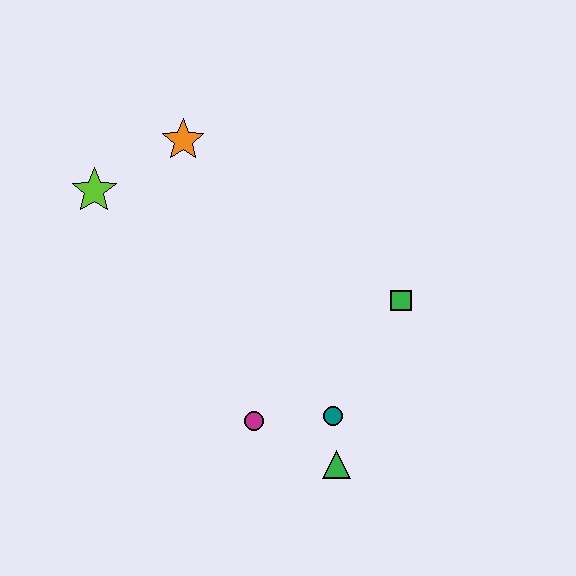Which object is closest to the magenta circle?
The teal circle is closest to the magenta circle.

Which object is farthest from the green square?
The lime star is farthest from the green square.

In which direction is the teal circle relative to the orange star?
The teal circle is below the orange star.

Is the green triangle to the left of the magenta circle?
No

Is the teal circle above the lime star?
No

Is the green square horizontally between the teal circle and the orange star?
No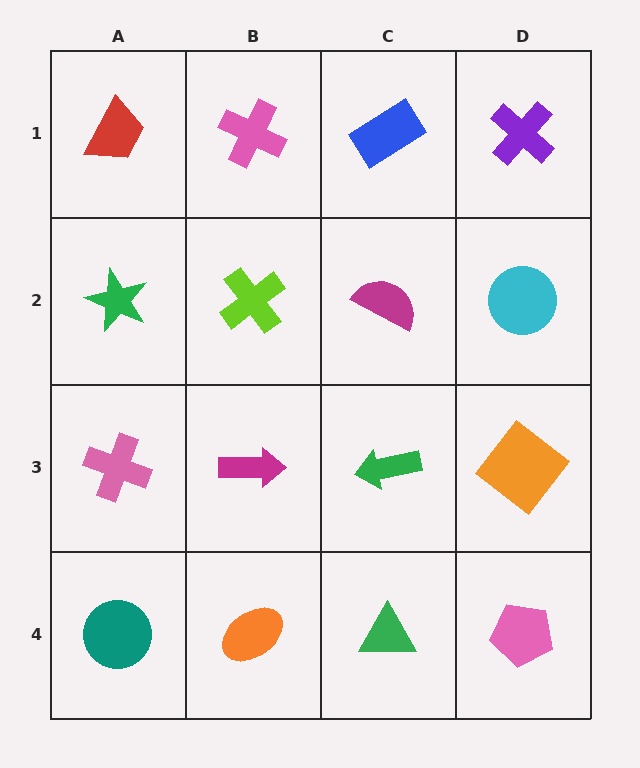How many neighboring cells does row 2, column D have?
3.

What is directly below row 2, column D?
An orange diamond.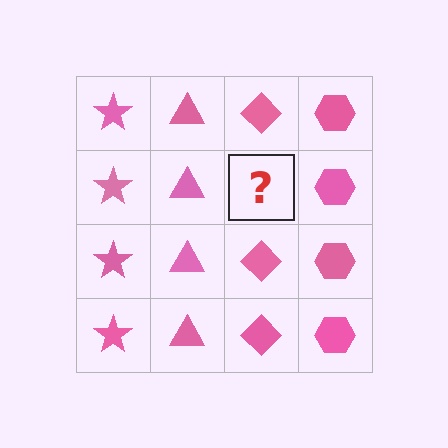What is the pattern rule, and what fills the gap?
The rule is that each column has a consistent shape. The gap should be filled with a pink diamond.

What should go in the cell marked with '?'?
The missing cell should contain a pink diamond.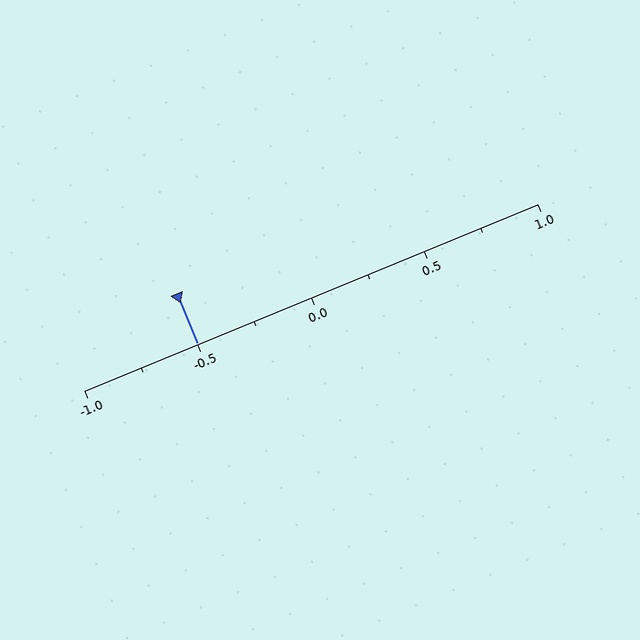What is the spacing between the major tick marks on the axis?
The major ticks are spaced 0.5 apart.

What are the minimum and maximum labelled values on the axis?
The axis runs from -1.0 to 1.0.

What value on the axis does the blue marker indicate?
The marker indicates approximately -0.5.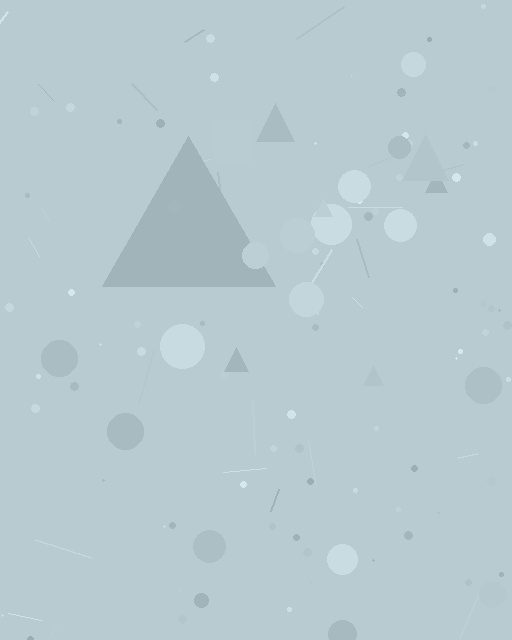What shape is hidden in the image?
A triangle is hidden in the image.